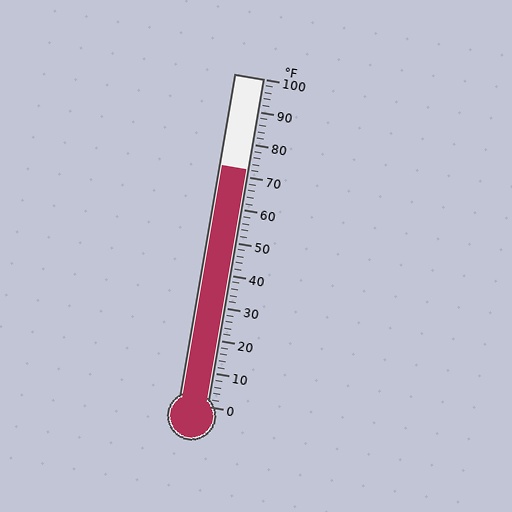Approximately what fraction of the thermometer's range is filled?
The thermometer is filled to approximately 70% of its range.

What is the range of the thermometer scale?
The thermometer scale ranges from 0°F to 100°F.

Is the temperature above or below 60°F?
The temperature is above 60°F.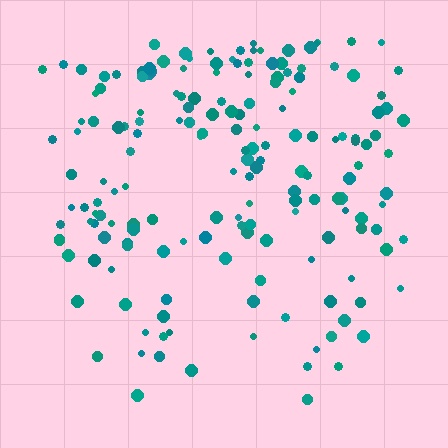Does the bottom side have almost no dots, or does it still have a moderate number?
Still a moderate number, just noticeably fewer than the top.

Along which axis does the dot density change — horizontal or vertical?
Vertical.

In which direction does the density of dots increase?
From bottom to top, with the top side densest.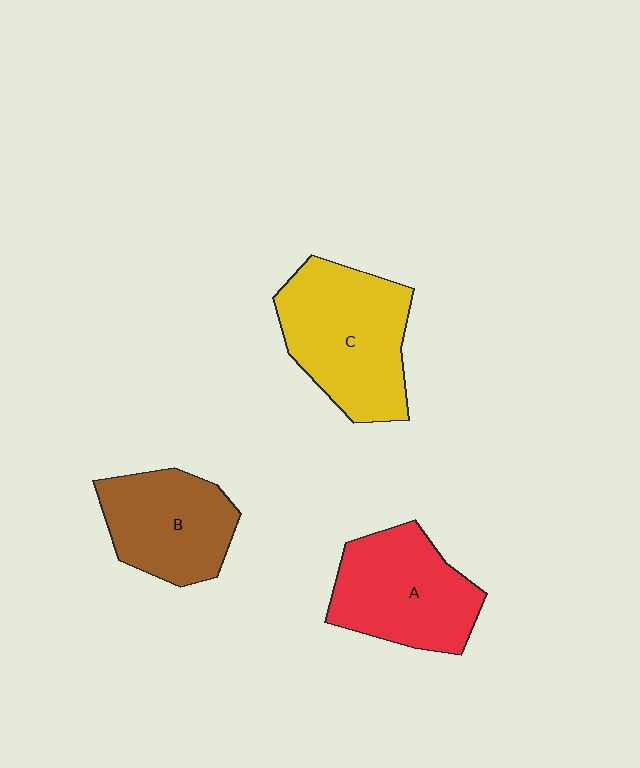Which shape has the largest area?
Shape C (yellow).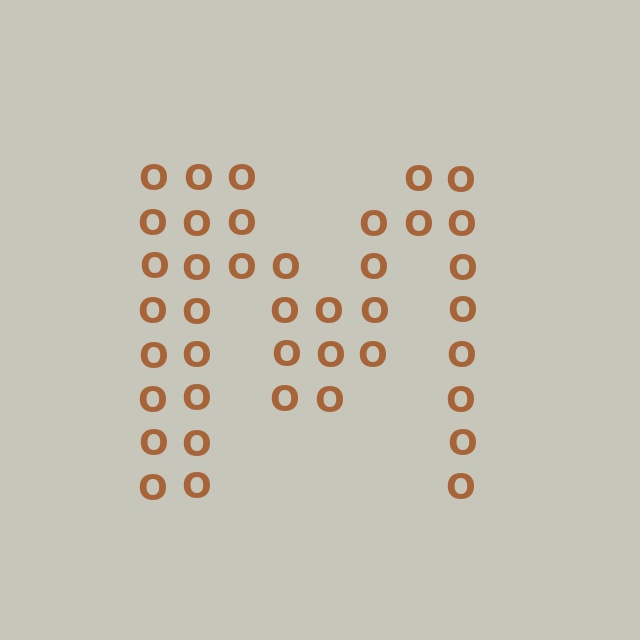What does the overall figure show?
The overall figure shows the letter M.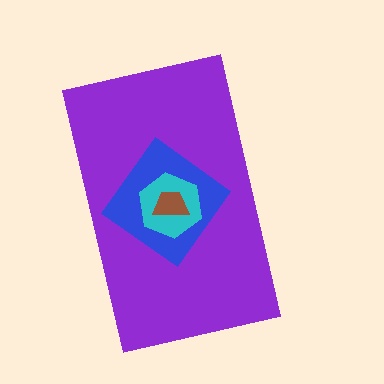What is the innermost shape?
The brown trapezoid.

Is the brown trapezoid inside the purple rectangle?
Yes.